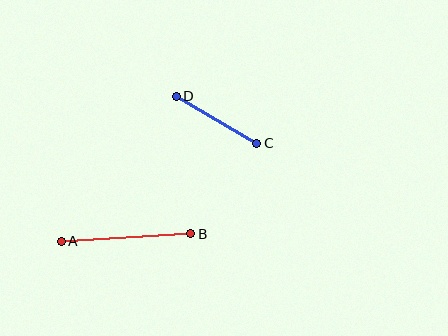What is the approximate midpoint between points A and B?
The midpoint is at approximately (126, 237) pixels.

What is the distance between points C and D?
The distance is approximately 93 pixels.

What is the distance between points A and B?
The distance is approximately 130 pixels.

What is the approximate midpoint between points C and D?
The midpoint is at approximately (217, 120) pixels.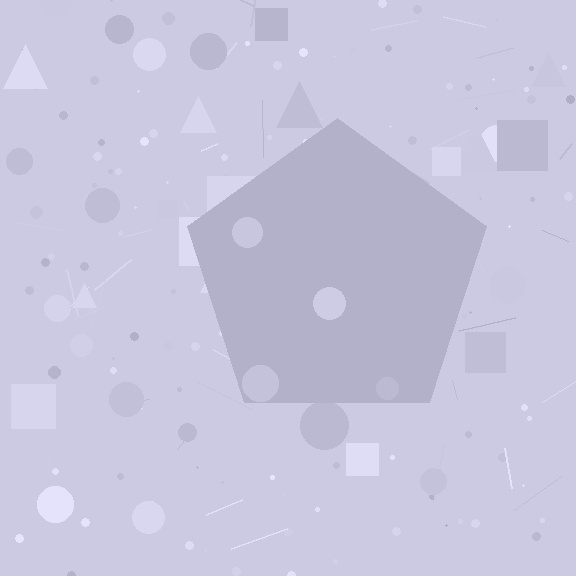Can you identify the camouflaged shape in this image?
The camouflaged shape is a pentagon.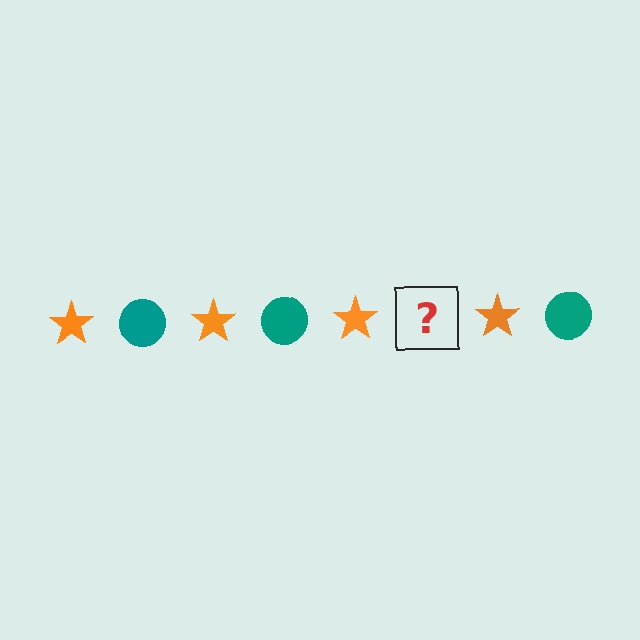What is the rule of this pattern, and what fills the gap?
The rule is that the pattern alternates between orange star and teal circle. The gap should be filled with a teal circle.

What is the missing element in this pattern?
The missing element is a teal circle.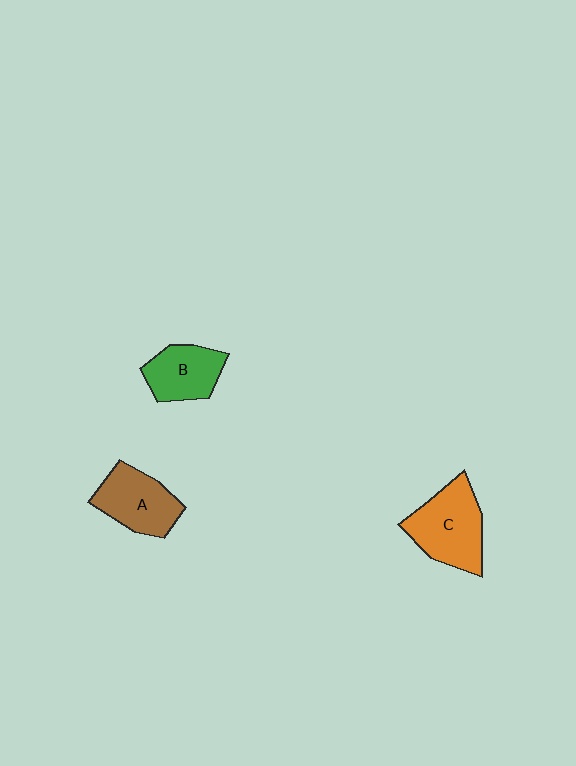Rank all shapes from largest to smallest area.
From largest to smallest: C (orange), A (brown), B (green).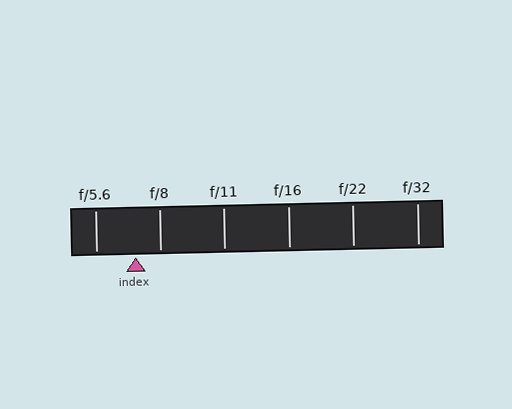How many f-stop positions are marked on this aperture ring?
There are 6 f-stop positions marked.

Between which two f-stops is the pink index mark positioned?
The index mark is between f/5.6 and f/8.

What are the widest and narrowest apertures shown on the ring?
The widest aperture shown is f/5.6 and the narrowest is f/32.